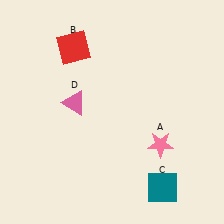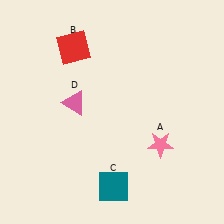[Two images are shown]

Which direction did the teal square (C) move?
The teal square (C) moved left.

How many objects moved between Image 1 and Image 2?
1 object moved between the two images.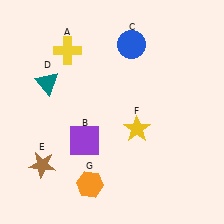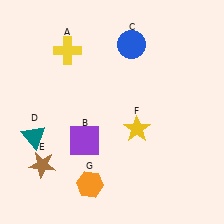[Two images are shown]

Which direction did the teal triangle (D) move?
The teal triangle (D) moved down.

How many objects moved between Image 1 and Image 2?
1 object moved between the two images.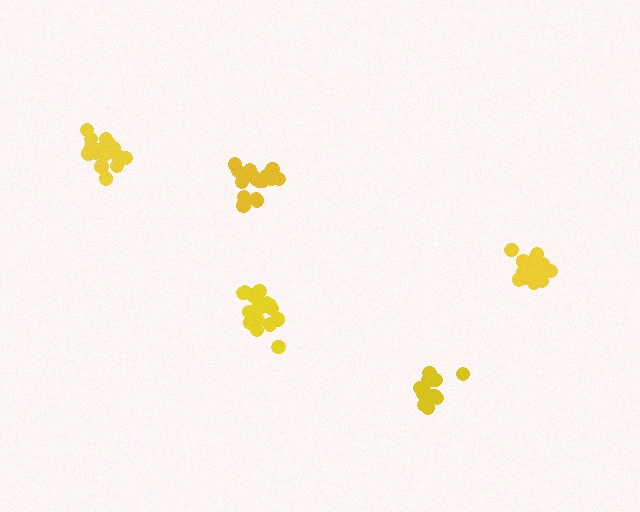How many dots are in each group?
Group 1: 19 dots, Group 2: 18 dots, Group 3: 14 dots, Group 4: 18 dots, Group 5: 17 dots (86 total).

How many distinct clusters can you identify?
There are 5 distinct clusters.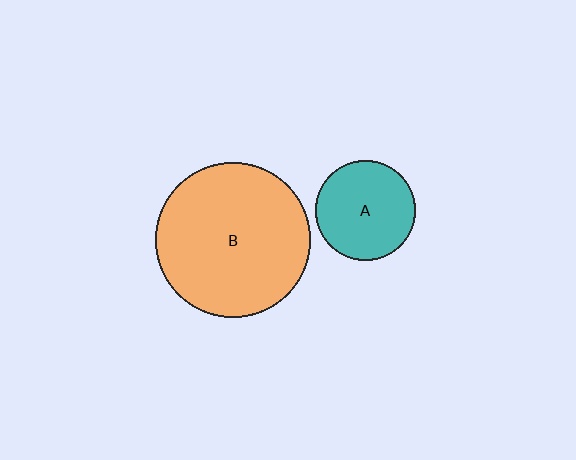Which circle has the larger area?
Circle B (orange).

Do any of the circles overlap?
No, none of the circles overlap.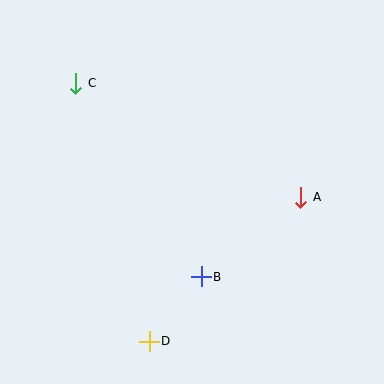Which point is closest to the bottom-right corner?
Point A is closest to the bottom-right corner.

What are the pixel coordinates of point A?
Point A is at (301, 197).